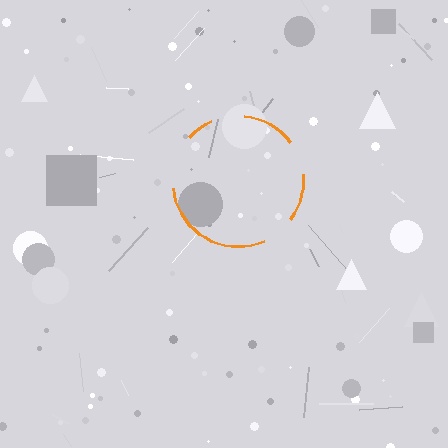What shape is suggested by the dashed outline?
The dashed outline suggests a circle.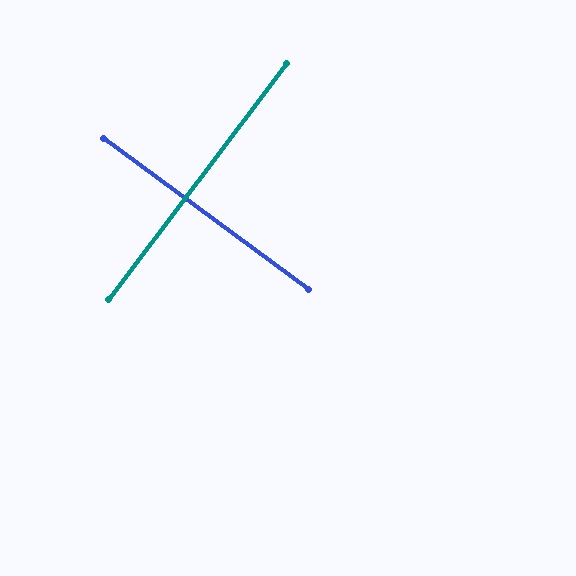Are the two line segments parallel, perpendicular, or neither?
Perpendicular — they meet at approximately 89°.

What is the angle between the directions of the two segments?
Approximately 89 degrees.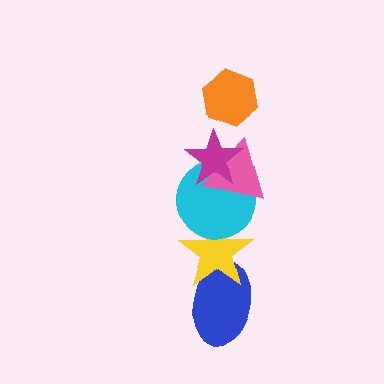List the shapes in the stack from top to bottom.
From top to bottom: the orange hexagon, the magenta star, the pink triangle, the cyan circle, the yellow star, the blue ellipse.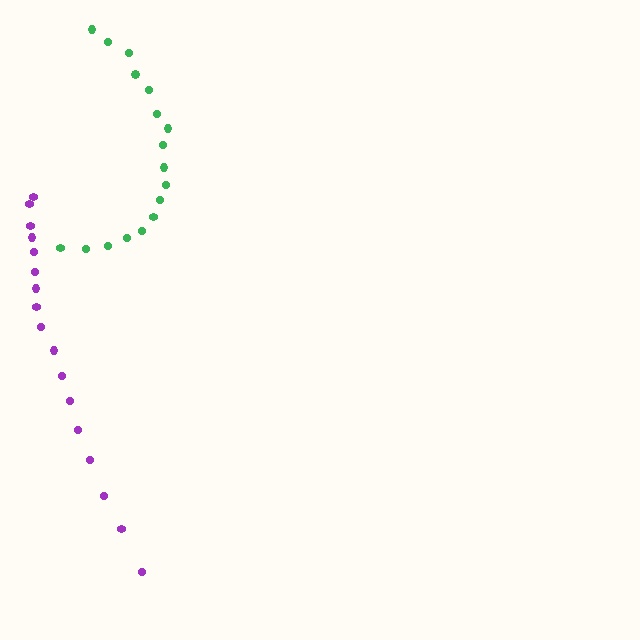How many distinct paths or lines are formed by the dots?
There are 2 distinct paths.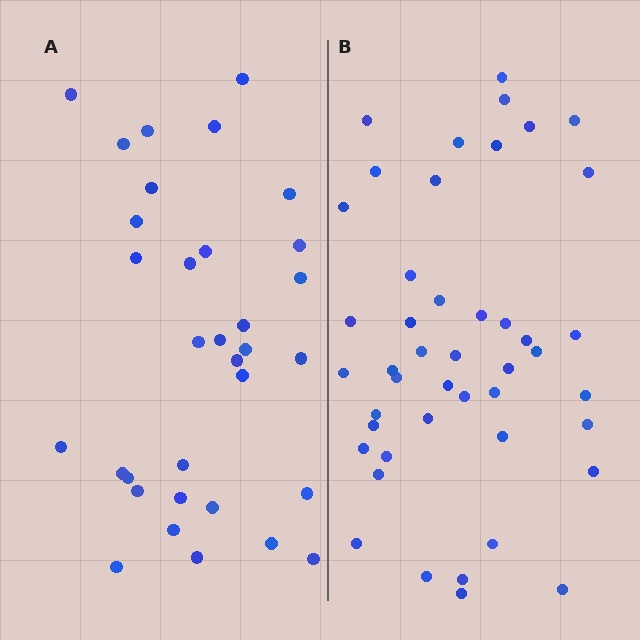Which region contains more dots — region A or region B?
Region B (the right region) has more dots.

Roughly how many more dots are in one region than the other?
Region B has roughly 12 or so more dots than region A.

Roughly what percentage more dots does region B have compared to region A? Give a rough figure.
About 35% more.